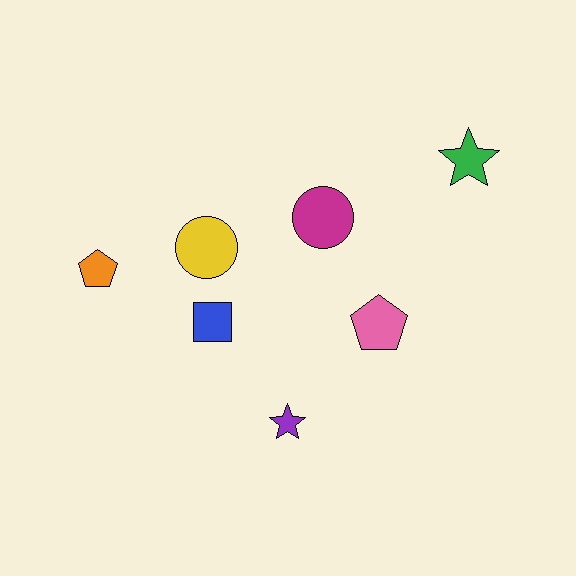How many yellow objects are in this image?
There is 1 yellow object.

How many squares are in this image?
There is 1 square.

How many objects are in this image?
There are 7 objects.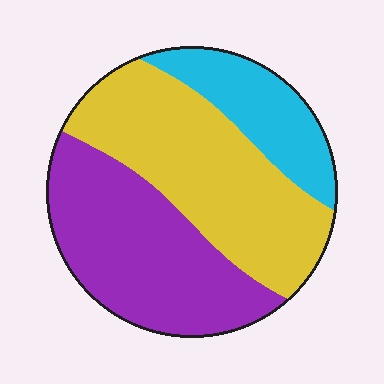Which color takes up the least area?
Cyan, at roughly 20%.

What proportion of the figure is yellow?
Yellow covers roughly 45% of the figure.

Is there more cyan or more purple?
Purple.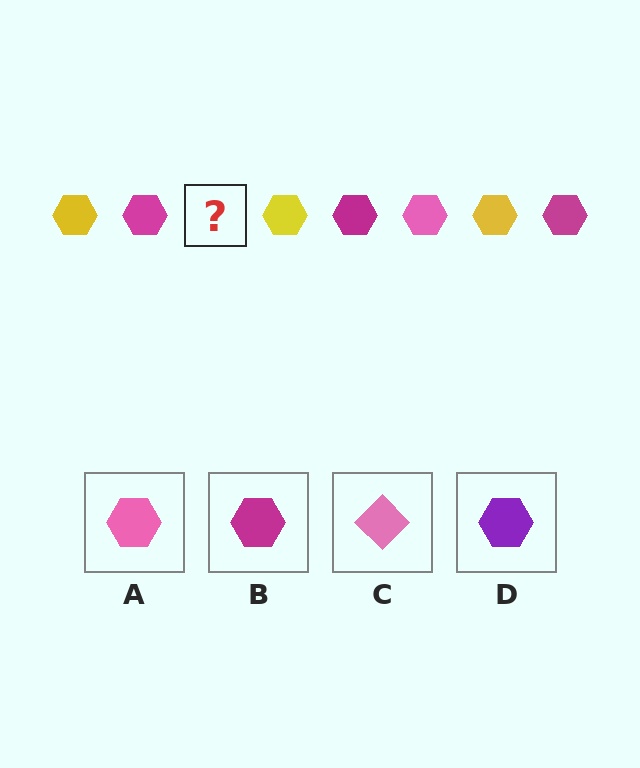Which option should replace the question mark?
Option A.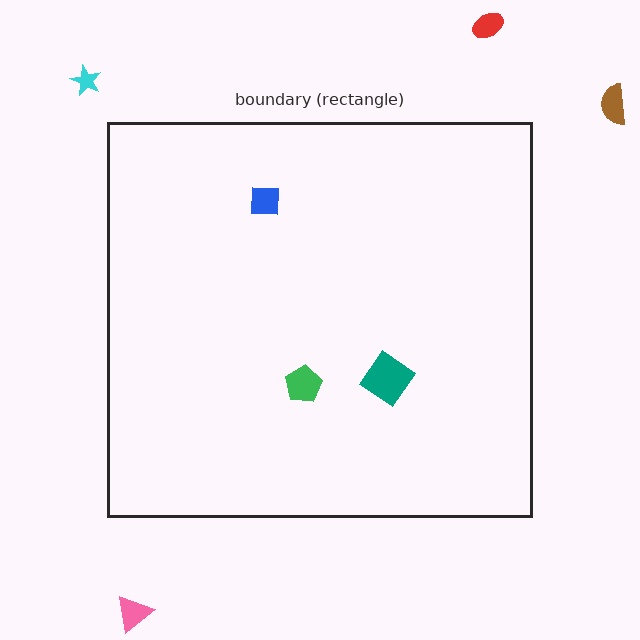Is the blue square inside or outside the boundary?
Inside.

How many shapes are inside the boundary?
3 inside, 4 outside.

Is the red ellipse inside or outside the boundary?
Outside.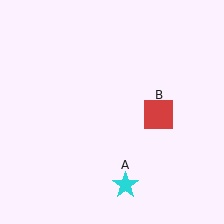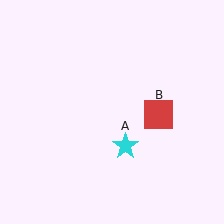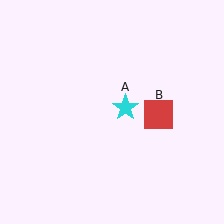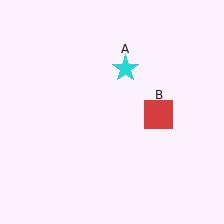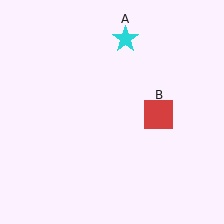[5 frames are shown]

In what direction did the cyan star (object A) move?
The cyan star (object A) moved up.